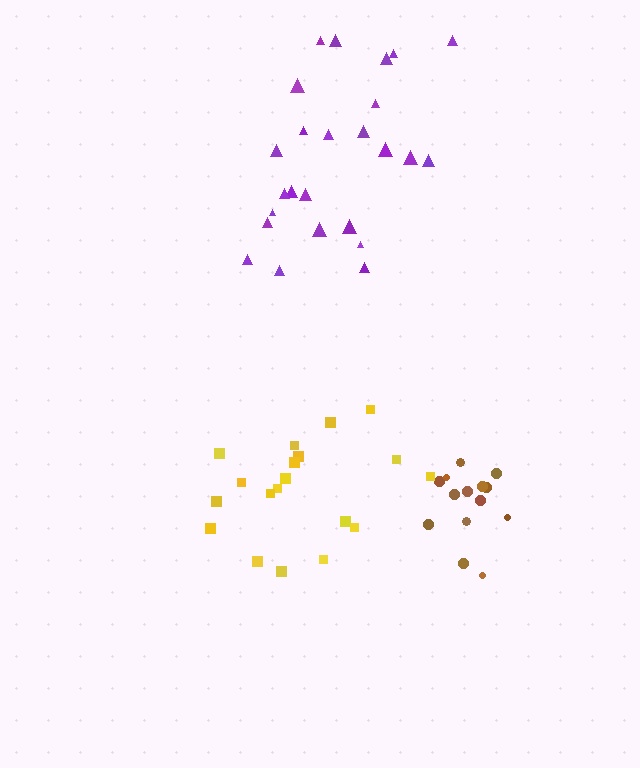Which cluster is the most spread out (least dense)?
Purple.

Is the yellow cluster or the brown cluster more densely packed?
Brown.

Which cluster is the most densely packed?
Brown.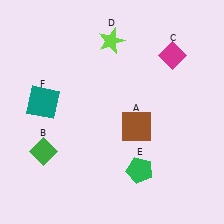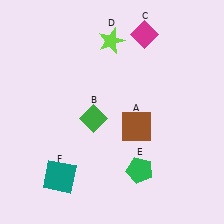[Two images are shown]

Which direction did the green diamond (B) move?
The green diamond (B) moved right.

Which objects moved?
The objects that moved are: the green diamond (B), the magenta diamond (C), the teal square (F).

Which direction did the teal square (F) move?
The teal square (F) moved down.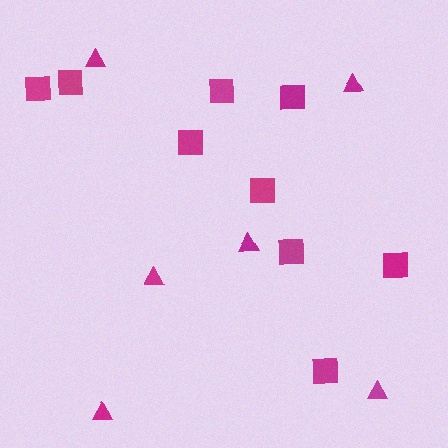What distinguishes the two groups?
There are 2 groups: one group of triangles (6) and one group of squares (9).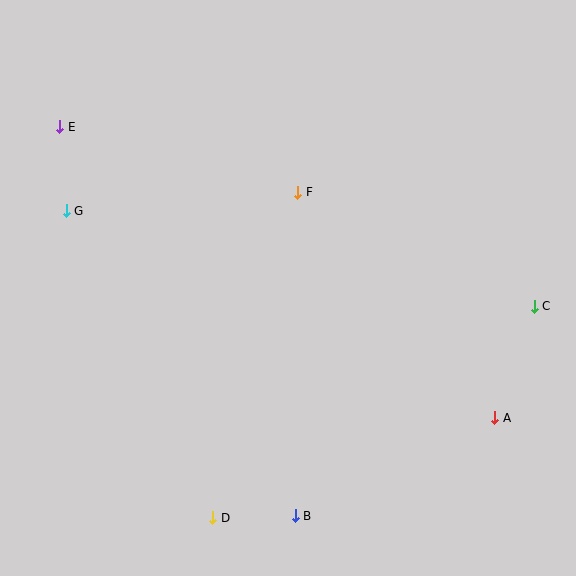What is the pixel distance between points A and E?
The distance between A and E is 523 pixels.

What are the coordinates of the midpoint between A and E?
The midpoint between A and E is at (277, 272).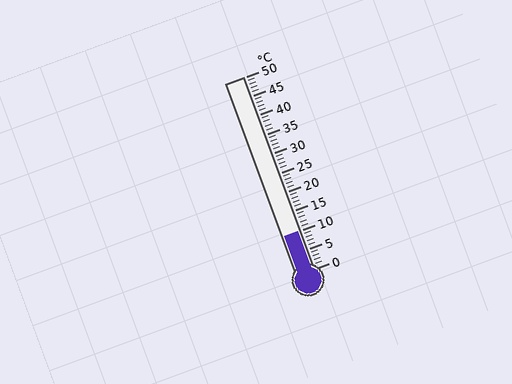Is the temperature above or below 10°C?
The temperature is at 10°C.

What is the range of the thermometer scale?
The thermometer scale ranges from 0°C to 50°C.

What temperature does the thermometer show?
The thermometer shows approximately 10°C.